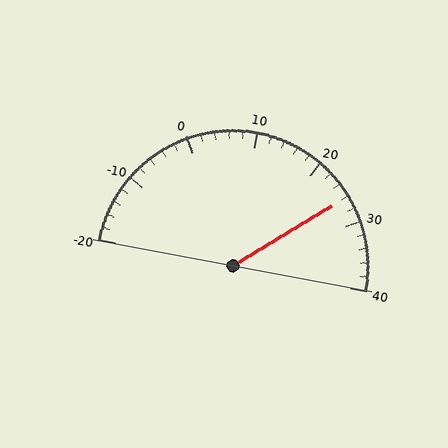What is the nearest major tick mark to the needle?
The nearest major tick mark is 30.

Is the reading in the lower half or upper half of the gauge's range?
The reading is in the upper half of the range (-20 to 40).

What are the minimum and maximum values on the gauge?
The gauge ranges from -20 to 40.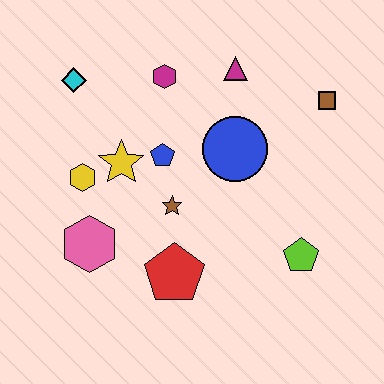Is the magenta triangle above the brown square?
Yes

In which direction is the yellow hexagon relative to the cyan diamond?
The yellow hexagon is below the cyan diamond.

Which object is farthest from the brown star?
The brown square is farthest from the brown star.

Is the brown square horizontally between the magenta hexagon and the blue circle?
No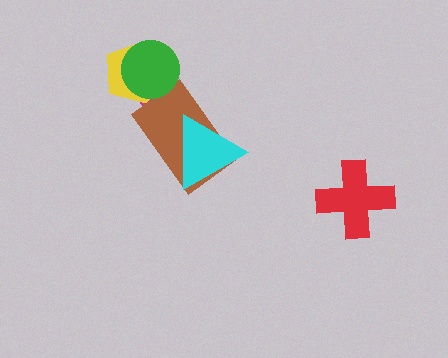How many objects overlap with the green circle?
2 objects overlap with the green circle.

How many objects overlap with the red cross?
0 objects overlap with the red cross.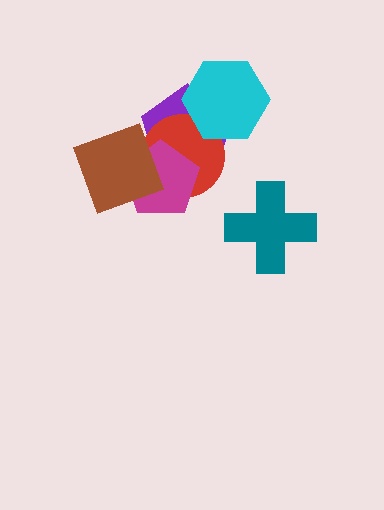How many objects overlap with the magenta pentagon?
3 objects overlap with the magenta pentagon.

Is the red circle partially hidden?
Yes, it is partially covered by another shape.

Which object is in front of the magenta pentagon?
The brown square is in front of the magenta pentagon.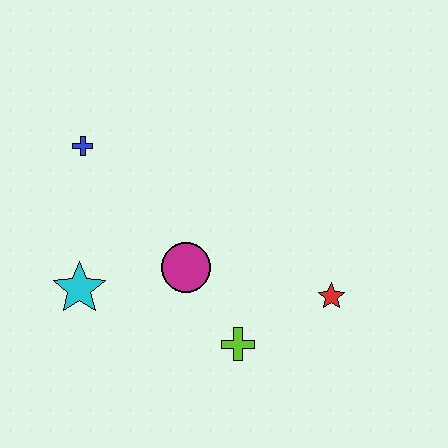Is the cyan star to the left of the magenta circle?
Yes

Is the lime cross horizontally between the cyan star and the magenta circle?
No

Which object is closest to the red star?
The lime cross is closest to the red star.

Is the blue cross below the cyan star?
No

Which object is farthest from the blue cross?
The red star is farthest from the blue cross.